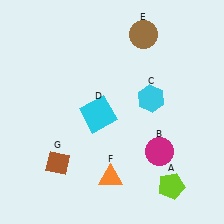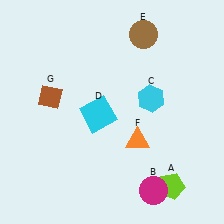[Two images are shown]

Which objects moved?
The objects that moved are: the magenta circle (B), the orange triangle (F), the brown diamond (G).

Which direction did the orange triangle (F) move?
The orange triangle (F) moved up.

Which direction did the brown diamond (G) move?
The brown diamond (G) moved up.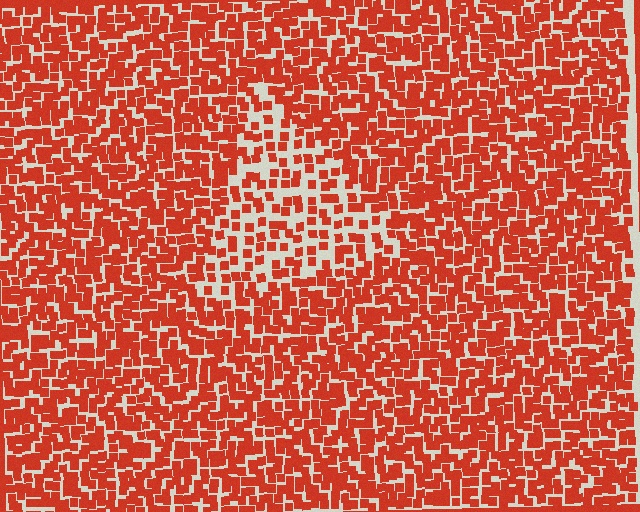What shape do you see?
I see a triangle.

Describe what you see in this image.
The image contains small red elements arranged at two different densities. A triangle-shaped region is visible where the elements are less densely packed than the surrounding area.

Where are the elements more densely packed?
The elements are more densely packed outside the triangle boundary.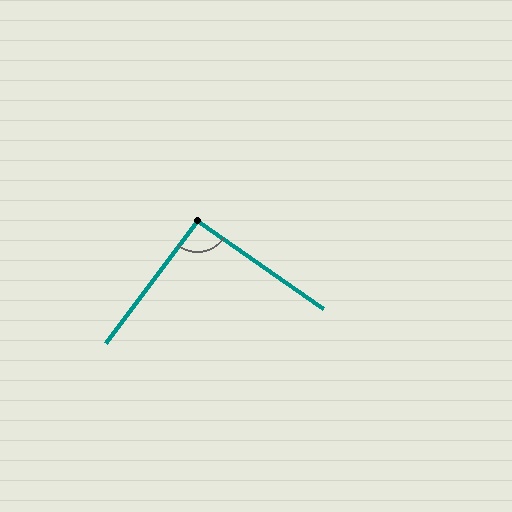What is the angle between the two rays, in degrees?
Approximately 92 degrees.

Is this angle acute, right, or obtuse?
It is approximately a right angle.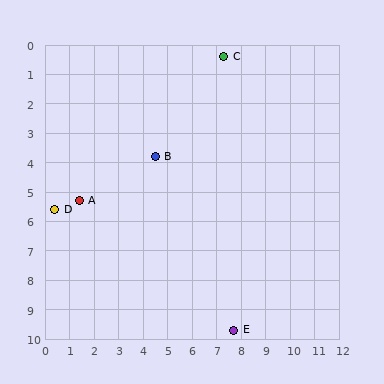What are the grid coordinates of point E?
Point E is at approximately (7.7, 9.7).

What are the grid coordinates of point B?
Point B is at approximately (4.5, 3.8).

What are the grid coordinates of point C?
Point C is at approximately (7.3, 0.4).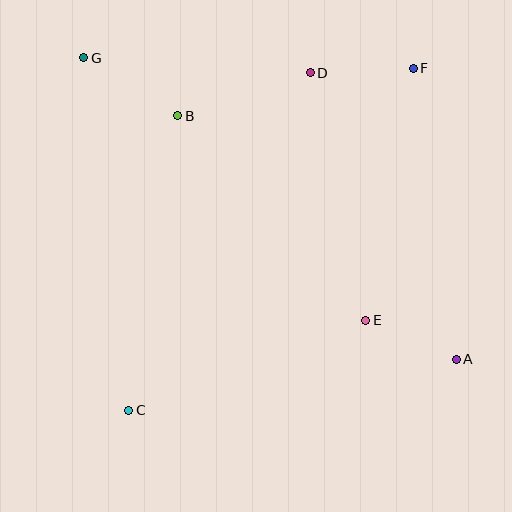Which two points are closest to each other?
Points A and E are closest to each other.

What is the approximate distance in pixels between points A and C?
The distance between A and C is approximately 332 pixels.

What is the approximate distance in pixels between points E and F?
The distance between E and F is approximately 256 pixels.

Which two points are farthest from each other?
Points A and G are farthest from each other.